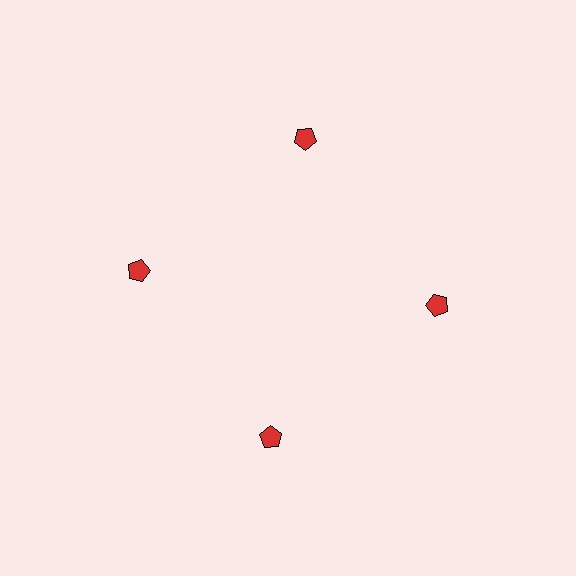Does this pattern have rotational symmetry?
Yes, this pattern has 4-fold rotational symmetry. It looks the same after rotating 90 degrees around the center.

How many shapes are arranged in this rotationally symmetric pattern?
There are 4 shapes, arranged in 4 groups of 1.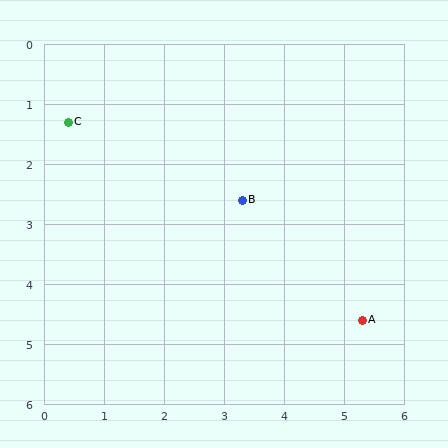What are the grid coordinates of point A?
Point A is at approximately (5.3, 4.6).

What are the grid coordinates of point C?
Point C is at approximately (0.4, 1.3).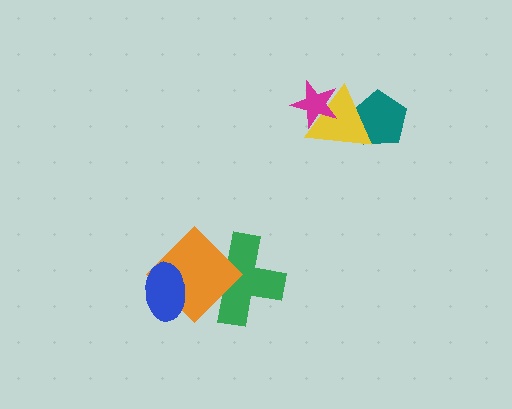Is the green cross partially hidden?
Yes, it is partially covered by another shape.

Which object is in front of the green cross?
The orange diamond is in front of the green cross.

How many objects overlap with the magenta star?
1 object overlaps with the magenta star.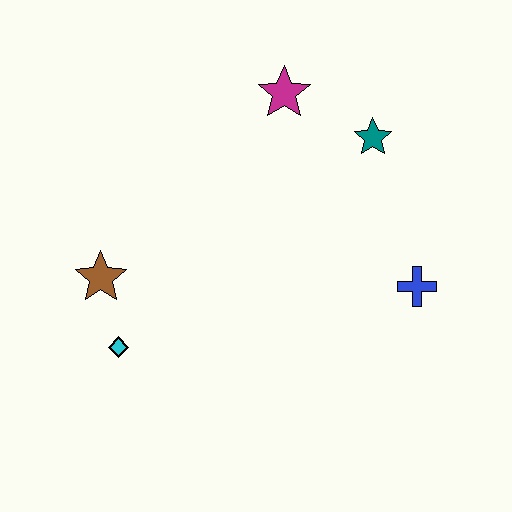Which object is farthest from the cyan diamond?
The teal star is farthest from the cyan diamond.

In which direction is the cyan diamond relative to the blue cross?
The cyan diamond is to the left of the blue cross.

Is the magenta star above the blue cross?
Yes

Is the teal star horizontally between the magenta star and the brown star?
No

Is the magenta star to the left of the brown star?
No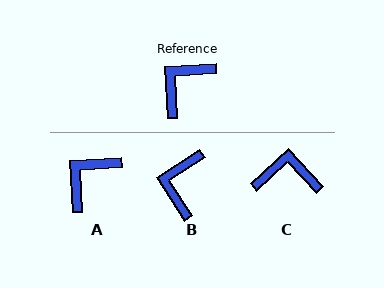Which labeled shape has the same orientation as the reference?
A.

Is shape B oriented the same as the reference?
No, it is off by about 29 degrees.